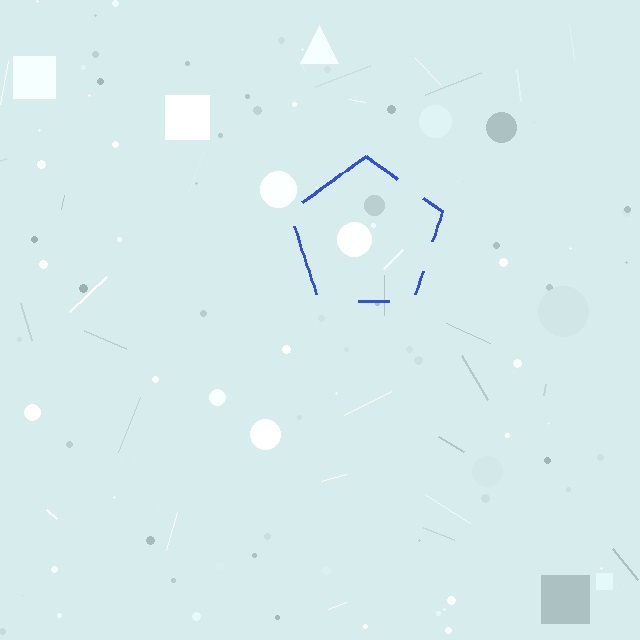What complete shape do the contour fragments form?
The contour fragments form a pentagon.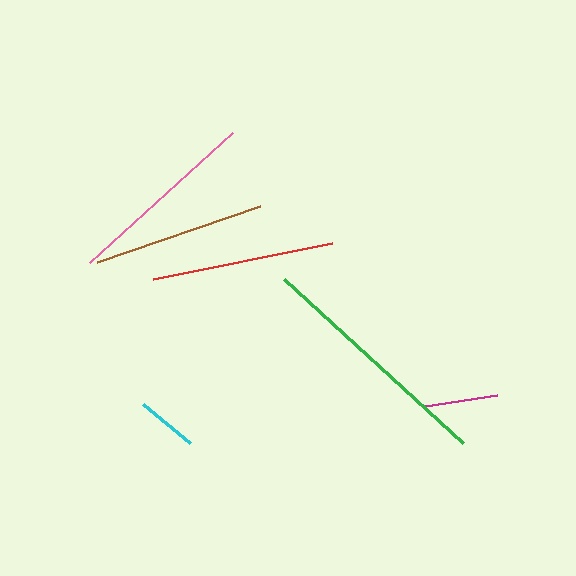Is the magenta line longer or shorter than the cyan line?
The magenta line is longer than the cyan line.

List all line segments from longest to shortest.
From longest to shortest: green, pink, red, brown, magenta, cyan.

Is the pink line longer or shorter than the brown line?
The pink line is longer than the brown line.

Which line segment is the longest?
The green line is the longest at approximately 243 pixels.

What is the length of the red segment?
The red segment is approximately 182 pixels long.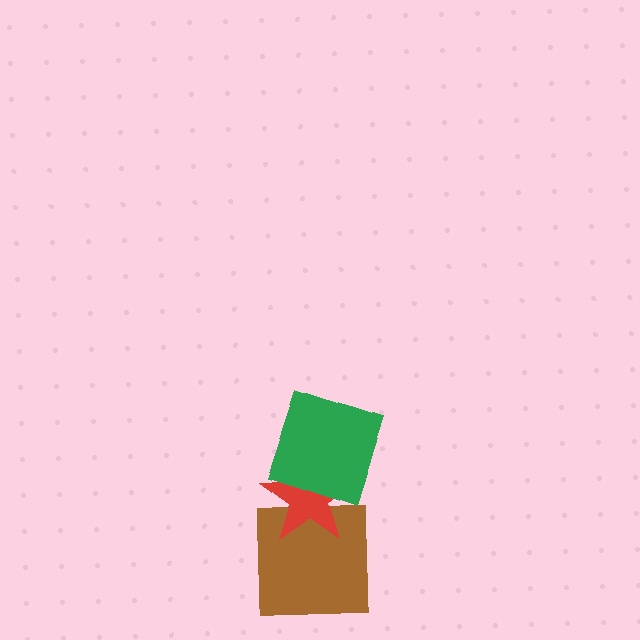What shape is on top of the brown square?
The red star is on top of the brown square.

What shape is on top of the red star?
The green square is on top of the red star.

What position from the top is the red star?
The red star is 2nd from the top.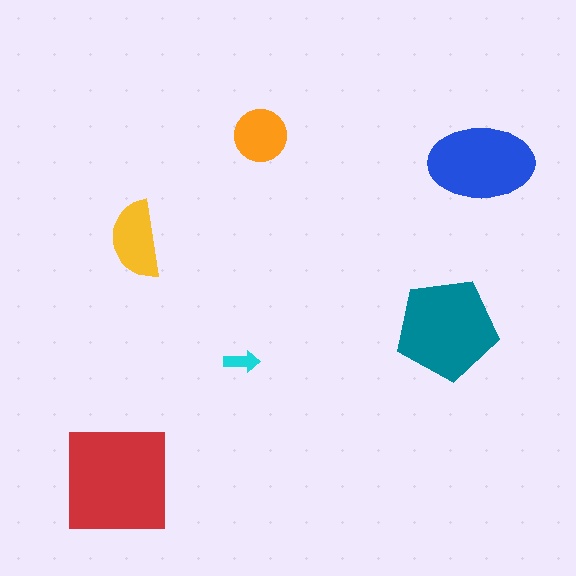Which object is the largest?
The red square.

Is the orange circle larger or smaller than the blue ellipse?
Smaller.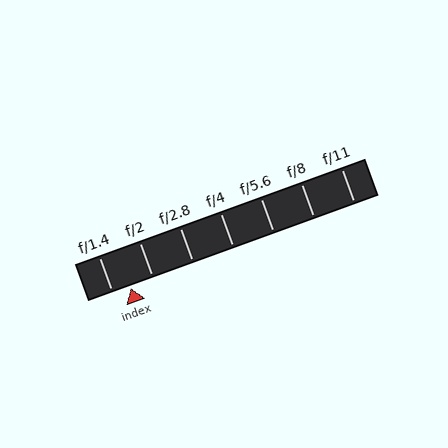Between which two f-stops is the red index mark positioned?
The index mark is between f/1.4 and f/2.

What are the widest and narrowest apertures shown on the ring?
The widest aperture shown is f/1.4 and the narrowest is f/11.